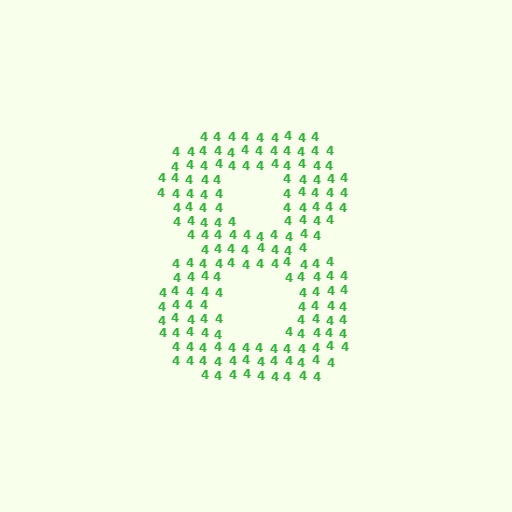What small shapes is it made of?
It is made of small digit 4's.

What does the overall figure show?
The overall figure shows the digit 8.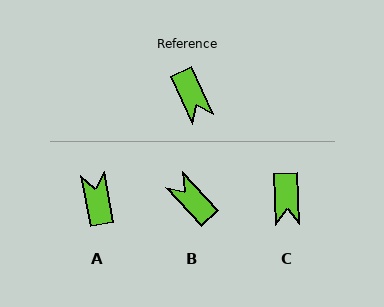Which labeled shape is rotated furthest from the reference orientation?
A, about 165 degrees away.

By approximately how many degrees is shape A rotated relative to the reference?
Approximately 165 degrees counter-clockwise.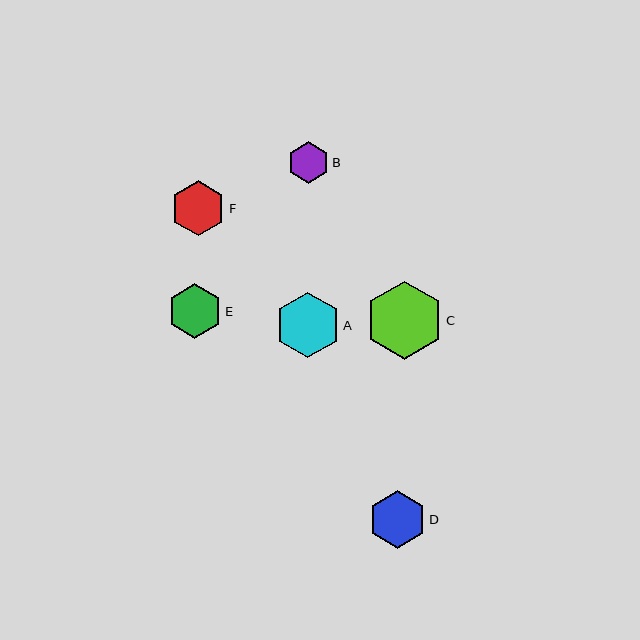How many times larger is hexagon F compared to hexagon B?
Hexagon F is approximately 1.3 times the size of hexagon B.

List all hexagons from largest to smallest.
From largest to smallest: C, A, D, F, E, B.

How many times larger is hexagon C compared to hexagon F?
Hexagon C is approximately 1.4 times the size of hexagon F.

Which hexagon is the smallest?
Hexagon B is the smallest with a size of approximately 42 pixels.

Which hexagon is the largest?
Hexagon C is the largest with a size of approximately 78 pixels.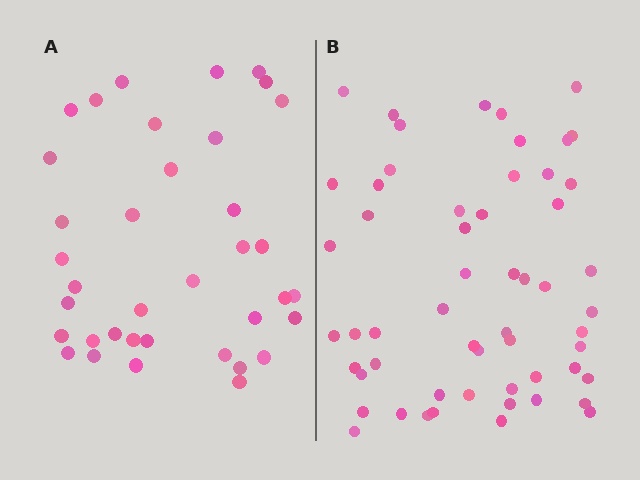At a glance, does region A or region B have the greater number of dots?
Region B (the right region) has more dots.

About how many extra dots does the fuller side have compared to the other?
Region B has approximately 20 more dots than region A.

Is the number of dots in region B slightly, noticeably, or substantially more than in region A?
Region B has substantially more. The ratio is roughly 1.5 to 1.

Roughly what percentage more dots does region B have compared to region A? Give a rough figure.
About 50% more.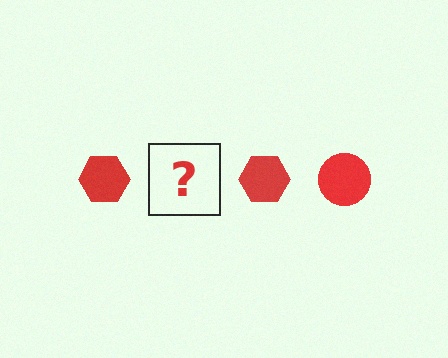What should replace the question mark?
The question mark should be replaced with a red circle.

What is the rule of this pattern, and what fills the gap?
The rule is that the pattern cycles through hexagon, circle shapes in red. The gap should be filled with a red circle.